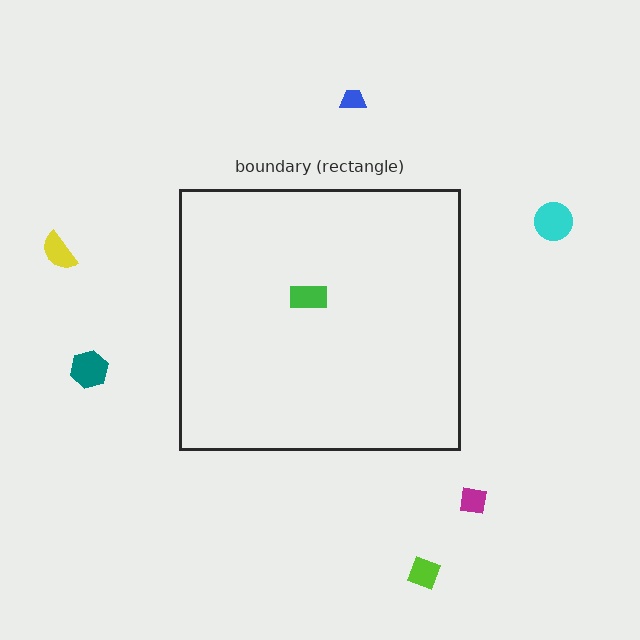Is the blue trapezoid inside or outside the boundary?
Outside.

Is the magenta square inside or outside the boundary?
Outside.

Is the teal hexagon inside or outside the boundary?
Outside.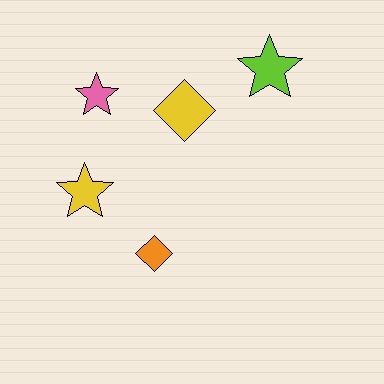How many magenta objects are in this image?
There are no magenta objects.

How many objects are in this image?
There are 5 objects.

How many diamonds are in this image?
There are 2 diamonds.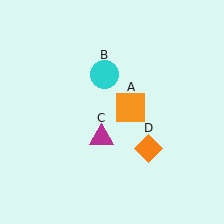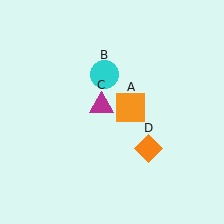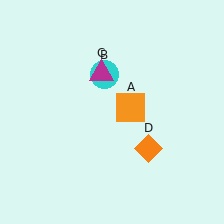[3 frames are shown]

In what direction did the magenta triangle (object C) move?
The magenta triangle (object C) moved up.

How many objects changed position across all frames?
1 object changed position: magenta triangle (object C).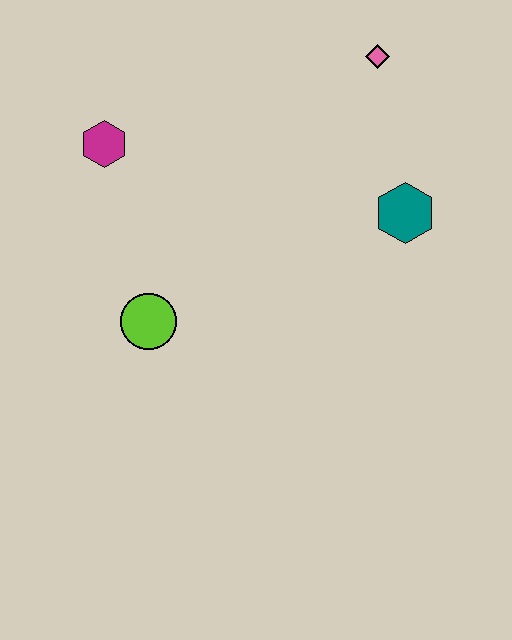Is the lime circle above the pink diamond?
No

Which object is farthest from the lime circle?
The pink diamond is farthest from the lime circle.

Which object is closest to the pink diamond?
The teal hexagon is closest to the pink diamond.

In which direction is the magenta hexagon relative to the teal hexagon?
The magenta hexagon is to the left of the teal hexagon.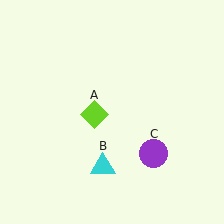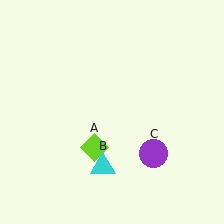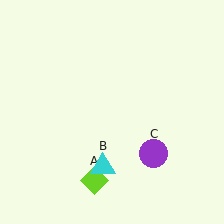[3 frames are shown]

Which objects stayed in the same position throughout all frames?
Cyan triangle (object B) and purple circle (object C) remained stationary.